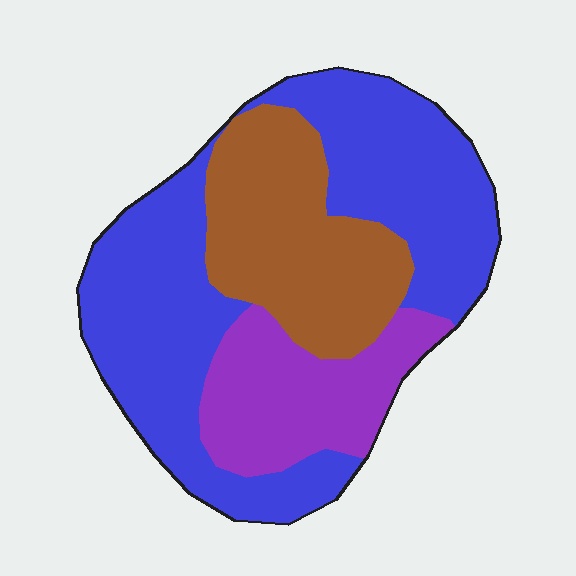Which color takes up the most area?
Blue, at roughly 55%.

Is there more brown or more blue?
Blue.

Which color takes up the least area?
Purple, at roughly 20%.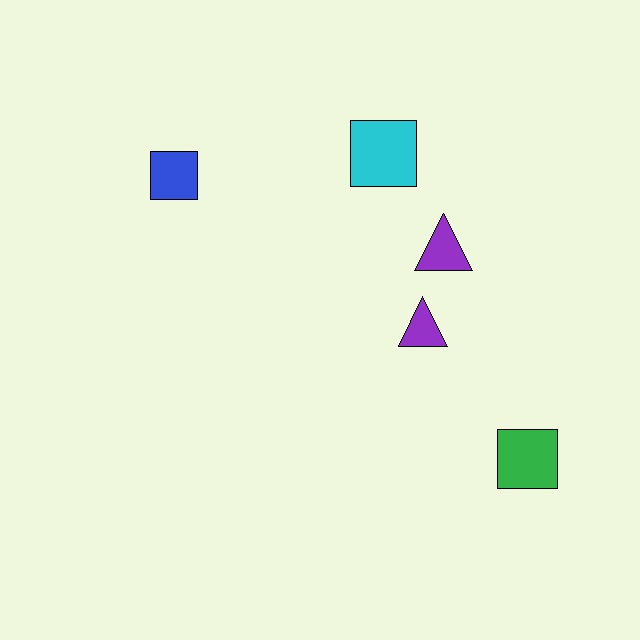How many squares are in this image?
There are 3 squares.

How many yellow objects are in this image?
There are no yellow objects.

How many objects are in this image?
There are 5 objects.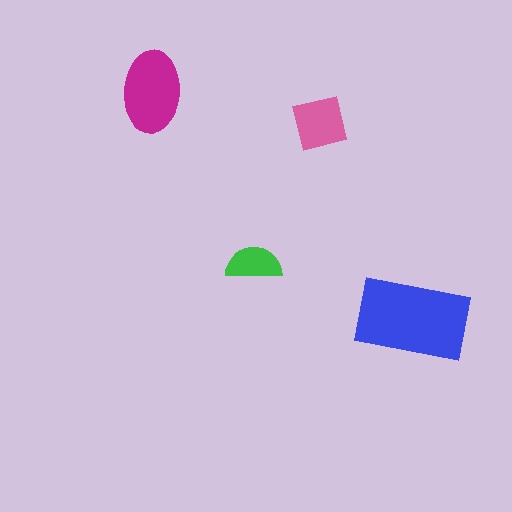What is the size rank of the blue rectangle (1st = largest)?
1st.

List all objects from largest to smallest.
The blue rectangle, the magenta ellipse, the pink square, the green semicircle.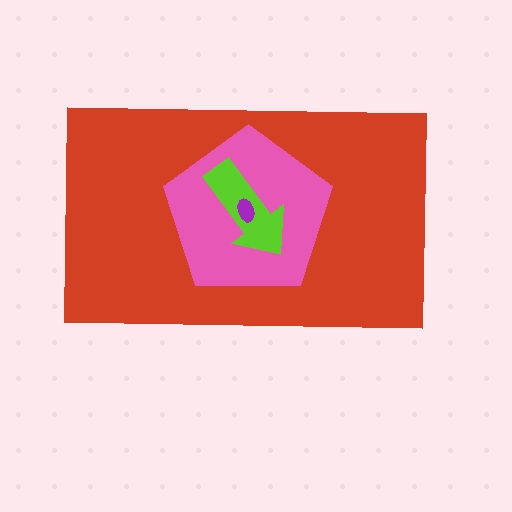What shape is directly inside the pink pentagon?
The lime arrow.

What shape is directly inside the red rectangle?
The pink pentagon.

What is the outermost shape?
The red rectangle.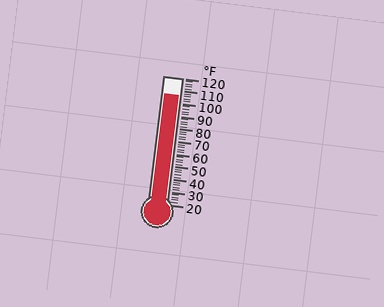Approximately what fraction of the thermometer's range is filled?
The thermometer is filled to approximately 85% of its range.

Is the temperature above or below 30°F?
The temperature is above 30°F.